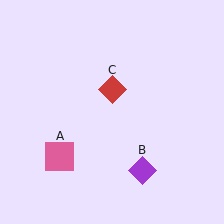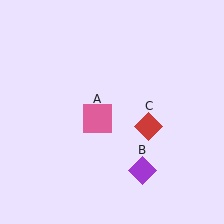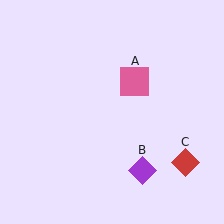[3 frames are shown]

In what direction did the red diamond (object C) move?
The red diamond (object C) moved down and to the right.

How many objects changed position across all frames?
2 objects changed position: pink square (object A), red diamond (object C).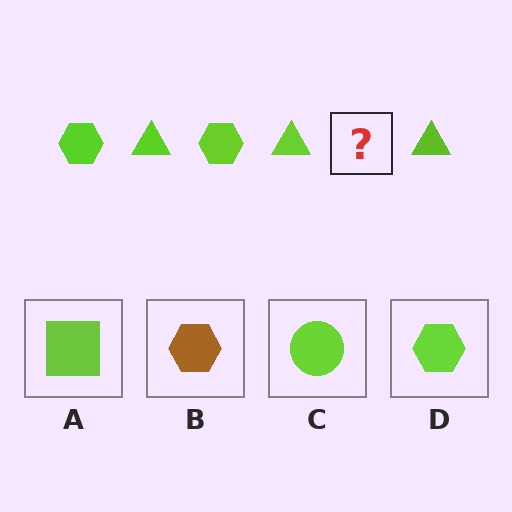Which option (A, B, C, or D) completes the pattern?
D.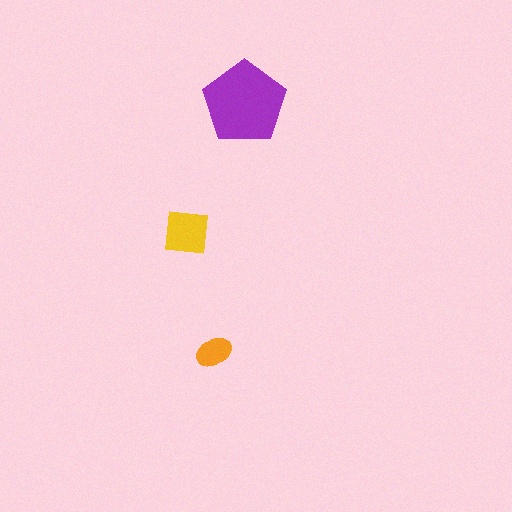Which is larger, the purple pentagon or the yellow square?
The purple pentagon.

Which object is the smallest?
The orange ellipse.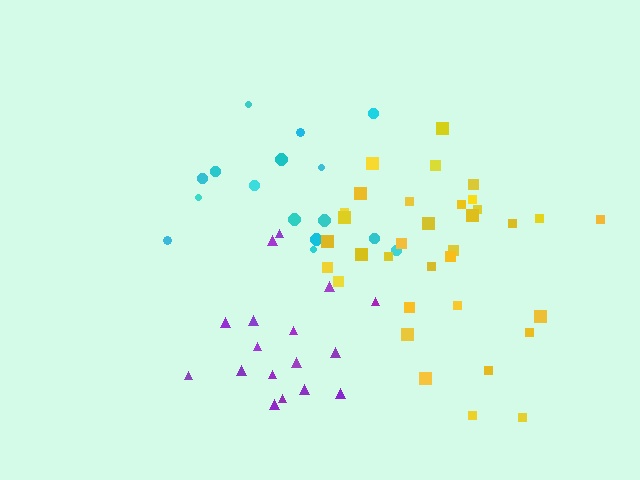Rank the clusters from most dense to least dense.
yellow, purple, cyan.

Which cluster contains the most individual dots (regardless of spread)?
Yellow (34).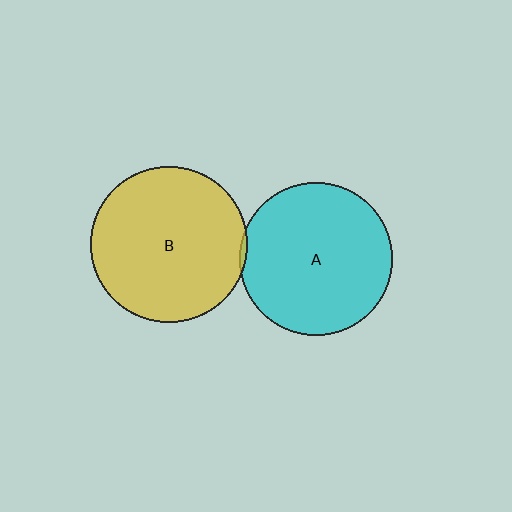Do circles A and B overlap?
Yes.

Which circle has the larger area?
Circle B (yellow).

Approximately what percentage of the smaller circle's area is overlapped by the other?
Approximately 5%.